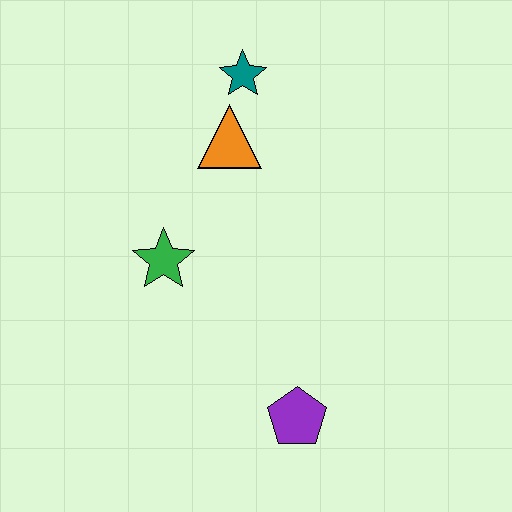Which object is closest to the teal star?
The orange triangle is closest to the teal star.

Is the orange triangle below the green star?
No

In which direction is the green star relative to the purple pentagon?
The green star is above the purple pentagon.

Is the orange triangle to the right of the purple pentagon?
No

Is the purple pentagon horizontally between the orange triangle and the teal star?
No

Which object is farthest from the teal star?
The purple pentagon is farthest from the teal star.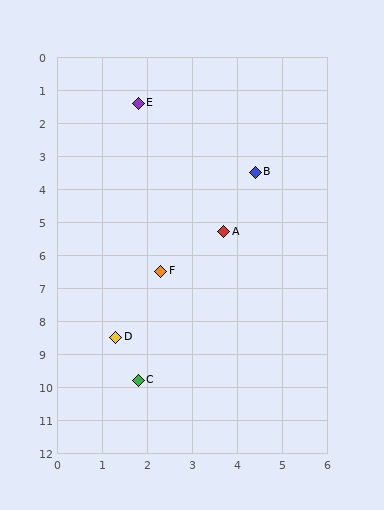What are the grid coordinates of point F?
Point F is at approximately (2.3, 6.5).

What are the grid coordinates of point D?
Point D is at approximately (1.3, 8.5).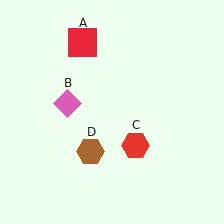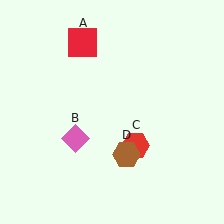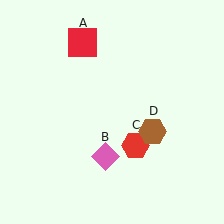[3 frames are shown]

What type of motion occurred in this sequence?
The pink diamond (object B), brown hexagon (object D) rotated counterclockwise around the center of the scene.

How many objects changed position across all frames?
2 objects changed position: pink diamond (object B), brown hexagon (object D).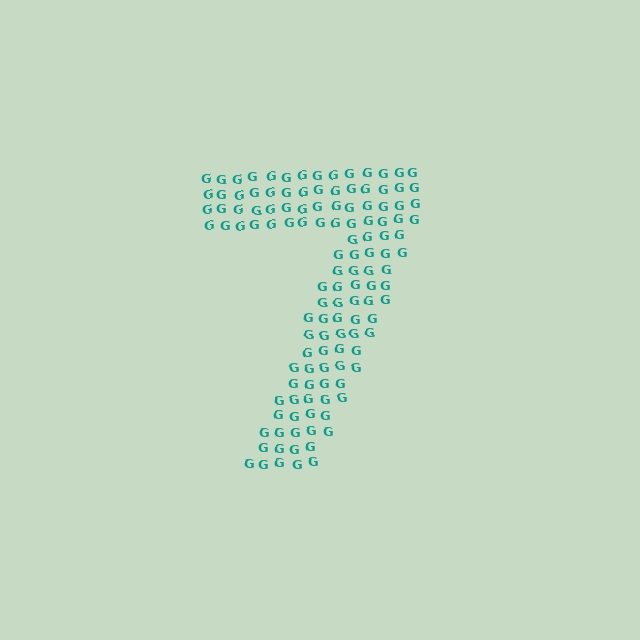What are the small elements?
The small elements are letter G's.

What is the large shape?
The large shape is the digit 7.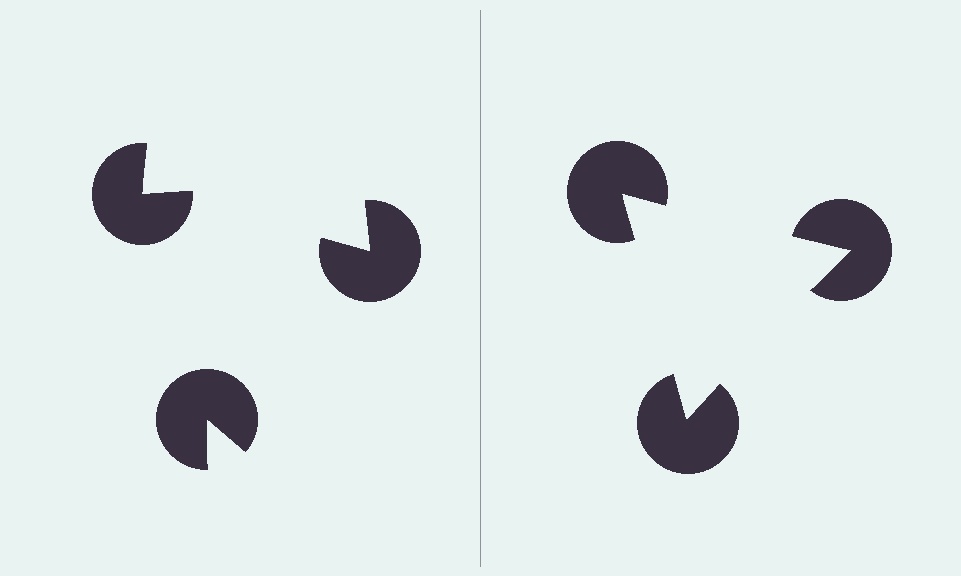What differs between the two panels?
The pac-man discs are positioned identically on both sides; only the wedge orientations differ. On the right they align to a triangle; on the left they are misaligned.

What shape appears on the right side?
An illusory triangle.